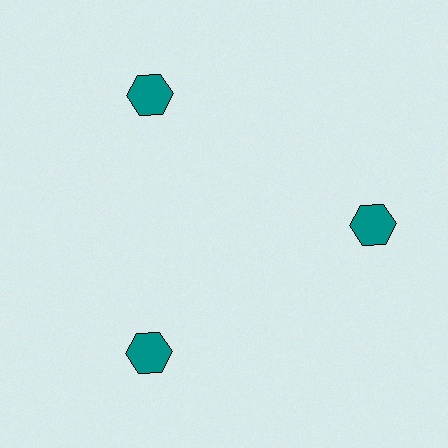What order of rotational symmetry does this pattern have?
This pattern has 3-fold rotational symmetry.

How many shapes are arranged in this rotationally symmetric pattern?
There are 3 shapes, arranged in 3 groups of 1.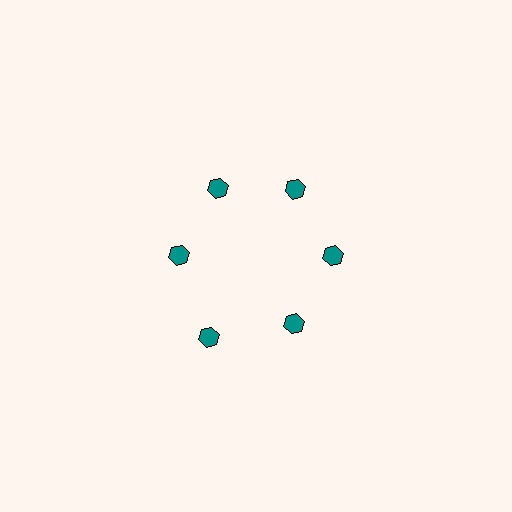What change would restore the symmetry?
The symmetry would be restored by moving it inward, back onto the ring so that all 6 hexagons sit at equal angles and equal distance from the center.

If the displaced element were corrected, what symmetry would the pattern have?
It would have 6-fold rotational symmetry — the pattern would map onto itself every 60 degrees.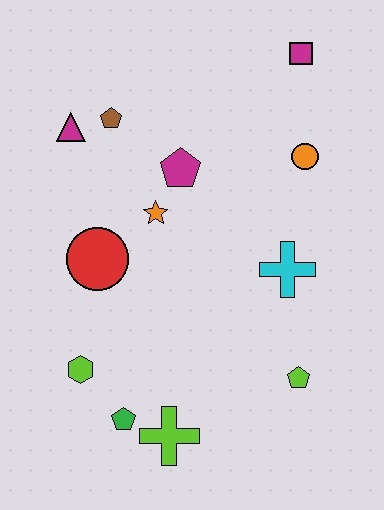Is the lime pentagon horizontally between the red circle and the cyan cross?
No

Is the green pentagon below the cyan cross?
Yes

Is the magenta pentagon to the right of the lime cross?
Yes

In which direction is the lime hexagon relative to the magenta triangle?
The lime hexagon is below the magenta triangle.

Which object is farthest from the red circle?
The magenta square is farthest from the red circle.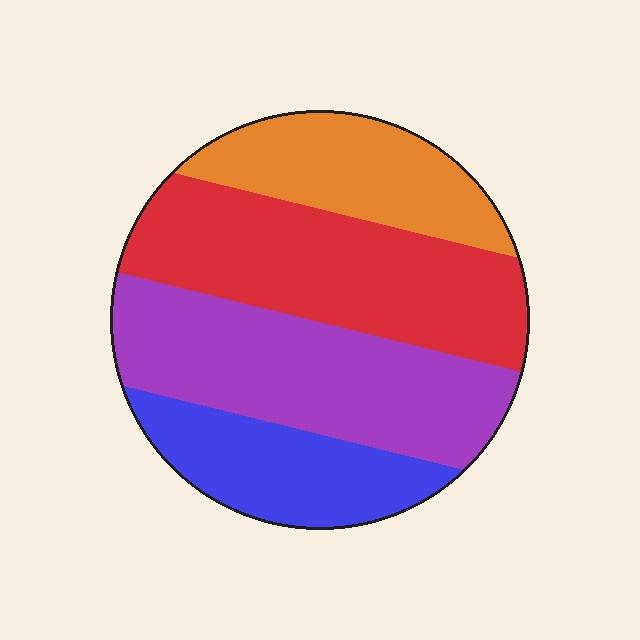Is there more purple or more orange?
Purple.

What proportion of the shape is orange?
Orange takes up about one fifth (1/5) of the shape.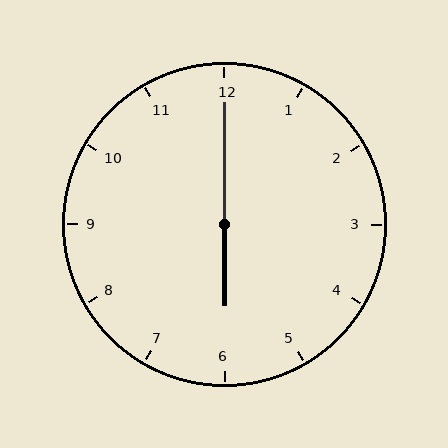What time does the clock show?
6:00.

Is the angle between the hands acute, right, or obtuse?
It is obtuse.